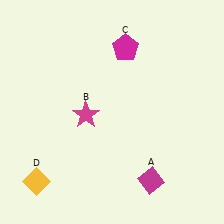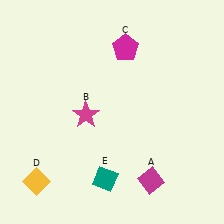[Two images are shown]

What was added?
A teal diamond (E) was added in Image 2.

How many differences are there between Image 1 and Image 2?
There is 1 difference between the two images.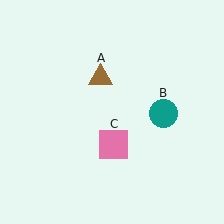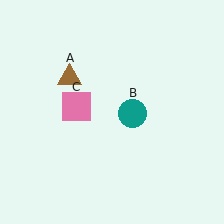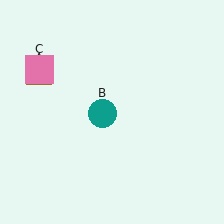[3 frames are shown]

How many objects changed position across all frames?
3 objects changed position: brown triangle (object A), teal circle (object B), pink square (object C).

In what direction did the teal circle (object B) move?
The teal circle (object B) moved left.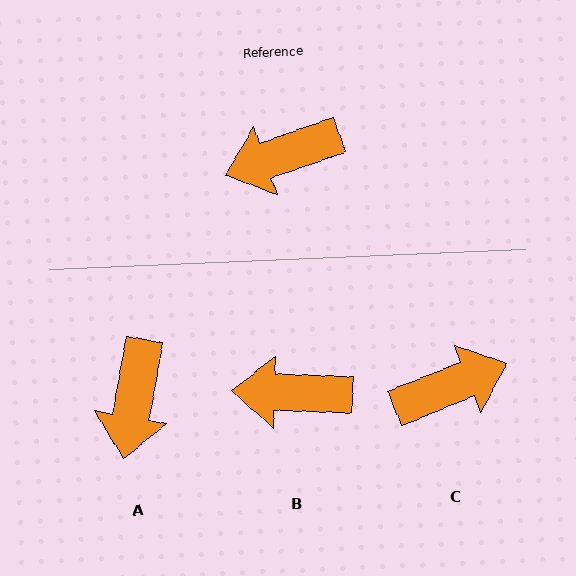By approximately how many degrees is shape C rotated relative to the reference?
Approximately 177 degrees clockwise.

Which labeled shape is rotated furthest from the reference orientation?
C, about 177 degrees away.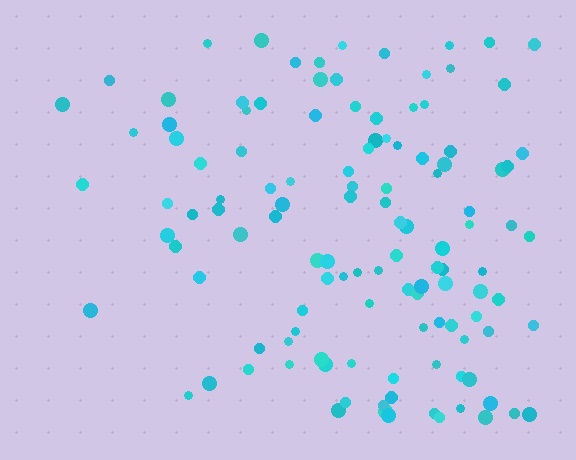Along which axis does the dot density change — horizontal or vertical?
Horizontal.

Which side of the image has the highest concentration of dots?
The right.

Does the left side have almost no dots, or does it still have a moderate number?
Still a moderate number, just noticeably fewer than the right.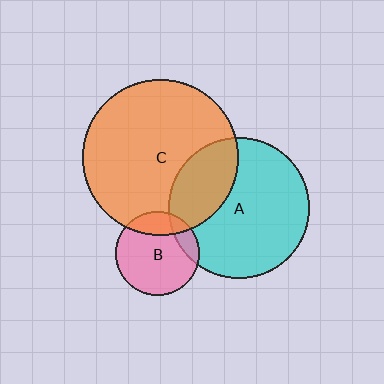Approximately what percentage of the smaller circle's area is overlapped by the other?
Approximately 20%.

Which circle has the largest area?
Circle C (orange).